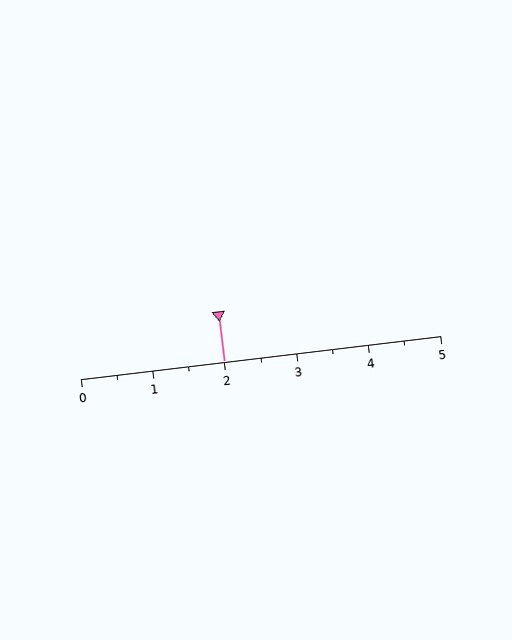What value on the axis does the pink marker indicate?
The marker indicates approximately 2.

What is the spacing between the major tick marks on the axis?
The major ticks are spaced 1 apart.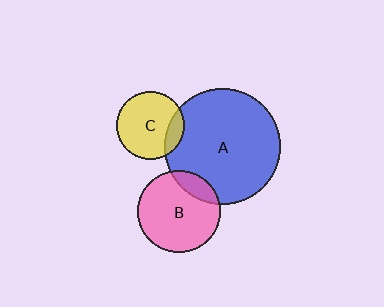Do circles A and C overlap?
Yes.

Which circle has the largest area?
Circle A (blue).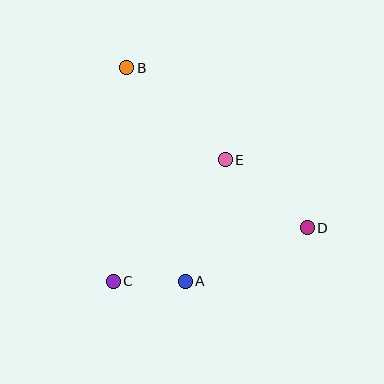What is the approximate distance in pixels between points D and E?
The distance between D and E is approximately 107 pixels.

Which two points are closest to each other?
Points A and C are closest to each other.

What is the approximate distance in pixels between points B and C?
The distance between B and C is approximately 214 pixels.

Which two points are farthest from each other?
Points B and D are farthest from each other.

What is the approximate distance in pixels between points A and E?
The distance between A and E is approximately 128 pixels.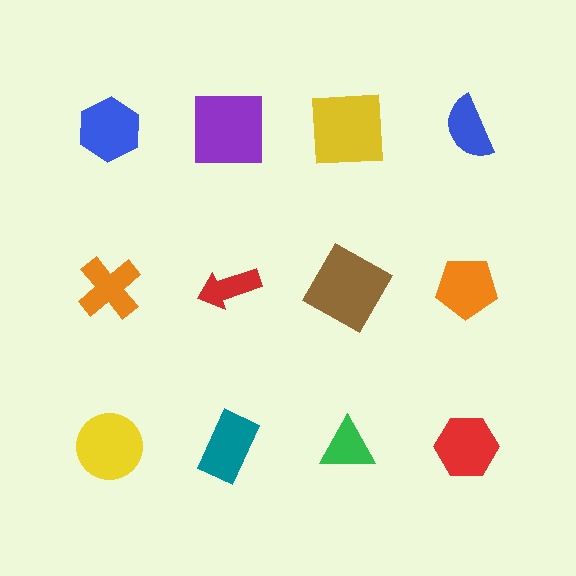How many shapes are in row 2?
4 shapes.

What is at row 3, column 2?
A teal rectangle.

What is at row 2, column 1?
An orange cross.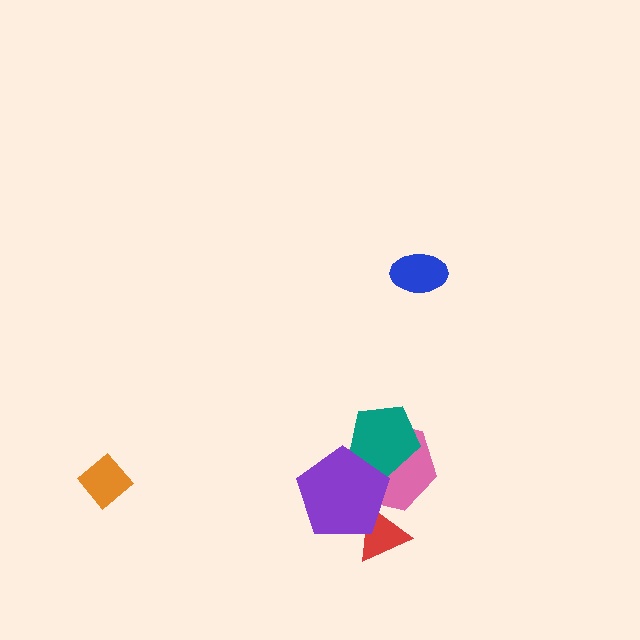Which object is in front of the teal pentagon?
The purple pentagon is in front of the teal pentagon.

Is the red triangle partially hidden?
Yes, it is partially covered by another shape.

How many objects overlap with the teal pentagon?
2 objects overlap with the teal pentagon.